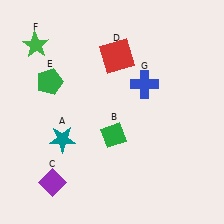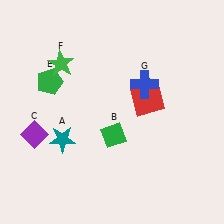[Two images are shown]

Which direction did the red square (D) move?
The red square (D) moved down.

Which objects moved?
The objects that moved are: the purple diamond (C), the red square (D), the green star (F).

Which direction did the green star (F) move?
The green star (F) moved right.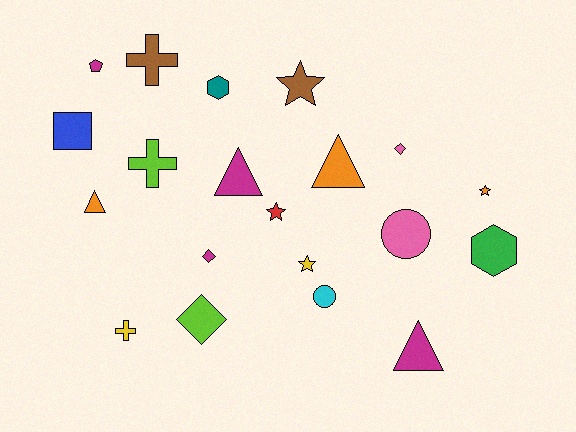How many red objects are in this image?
There is 1 red object.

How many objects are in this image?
There are 20 objects.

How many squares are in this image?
There is 1 square.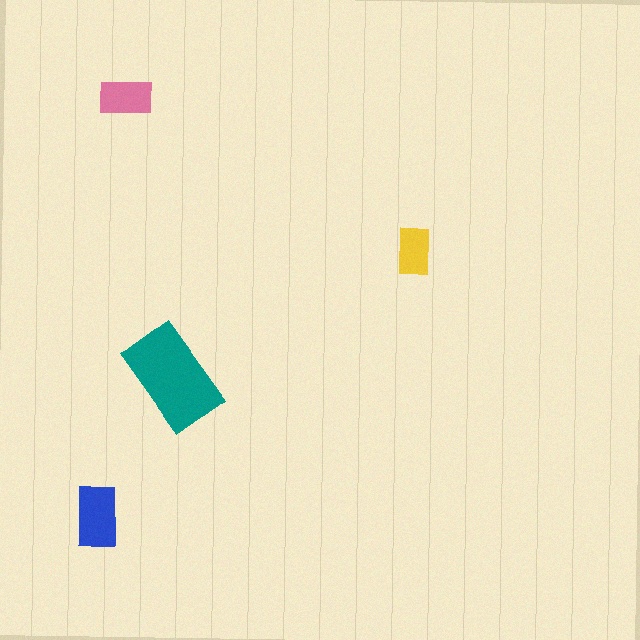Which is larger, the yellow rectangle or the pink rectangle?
The pink one.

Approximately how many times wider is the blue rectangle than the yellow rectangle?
About 1.5 times wider.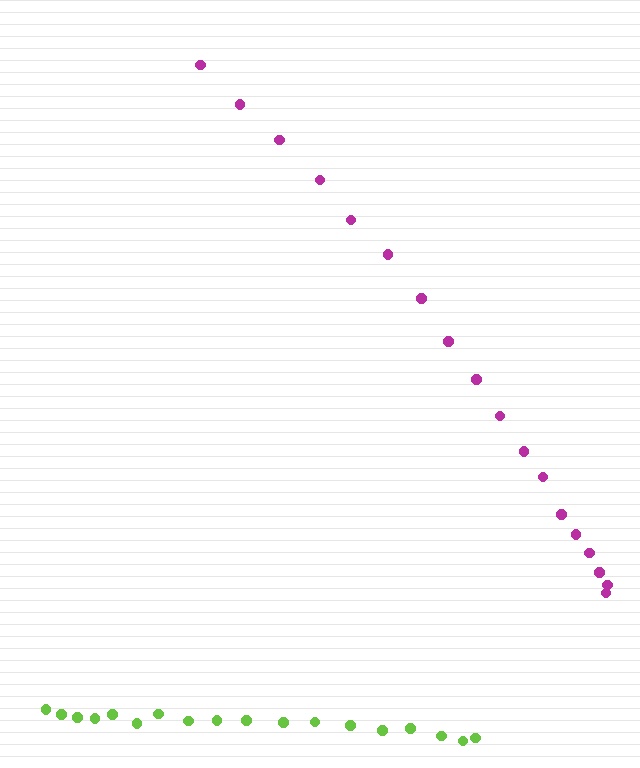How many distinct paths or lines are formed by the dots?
There are 2 distinct paths.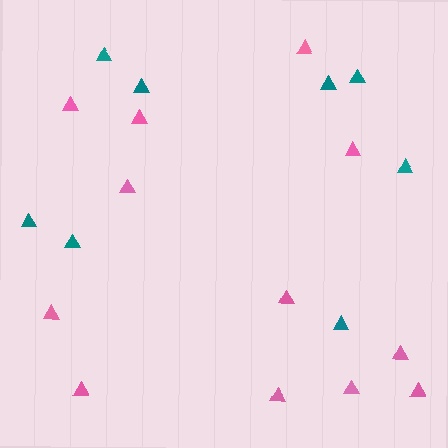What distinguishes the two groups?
There are 2 groups: one group of pink triangles (12) and one group of teal triangles (8).